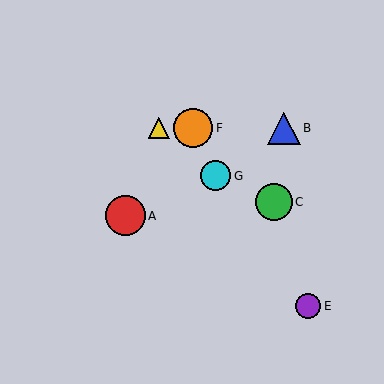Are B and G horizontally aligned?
No, B is at y≈128 and G is at y≈176.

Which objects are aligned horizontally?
Objects B, D, F are aligned horizontally.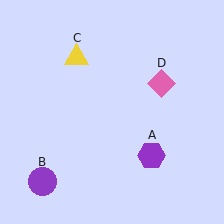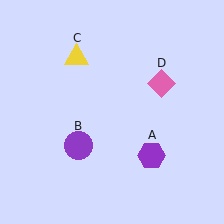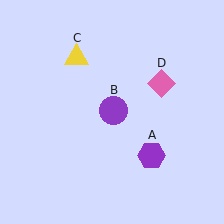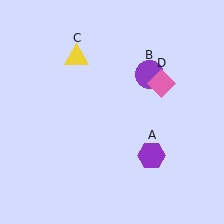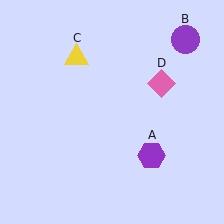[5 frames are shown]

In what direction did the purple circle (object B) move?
The purple circle (object B) moved up and to the right.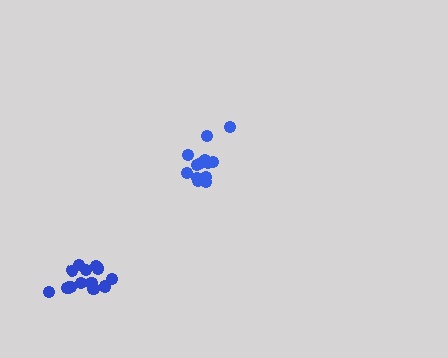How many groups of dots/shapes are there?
There are 2 groups.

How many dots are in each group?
Group 1: 14 dots, Group 2: 13 dots (27 total).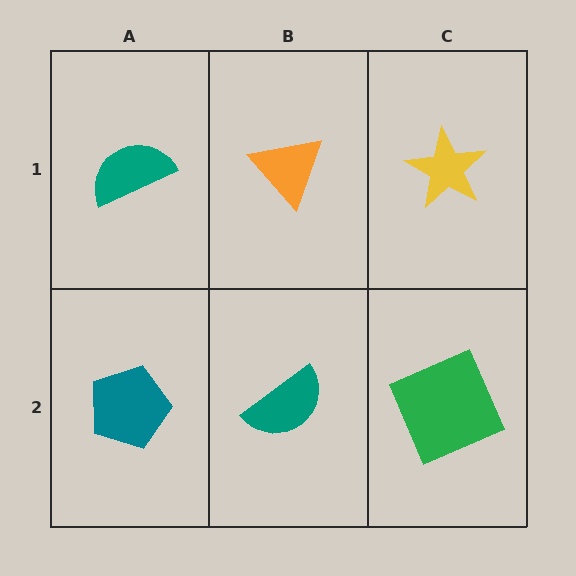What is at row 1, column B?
An orange triangle.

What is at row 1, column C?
A yellow star.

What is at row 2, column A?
A teal pentagon.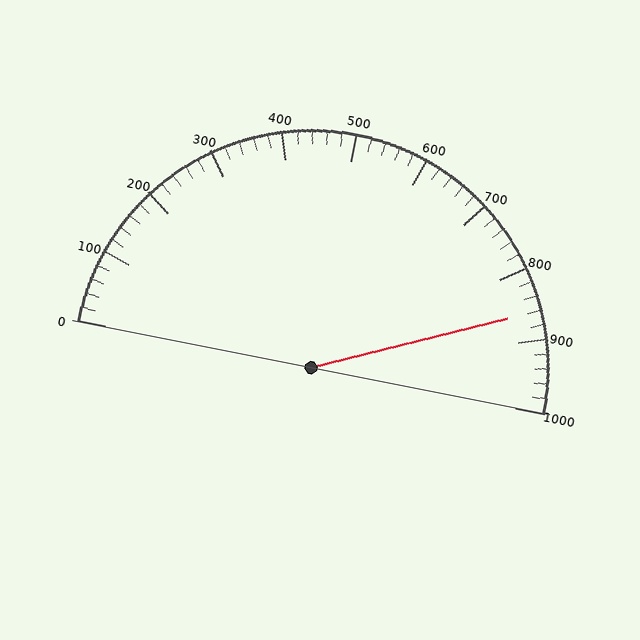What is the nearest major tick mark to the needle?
The nearest major tick mark is 900.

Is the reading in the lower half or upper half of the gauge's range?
The reading is in the upper half of the range (0 to 1000).